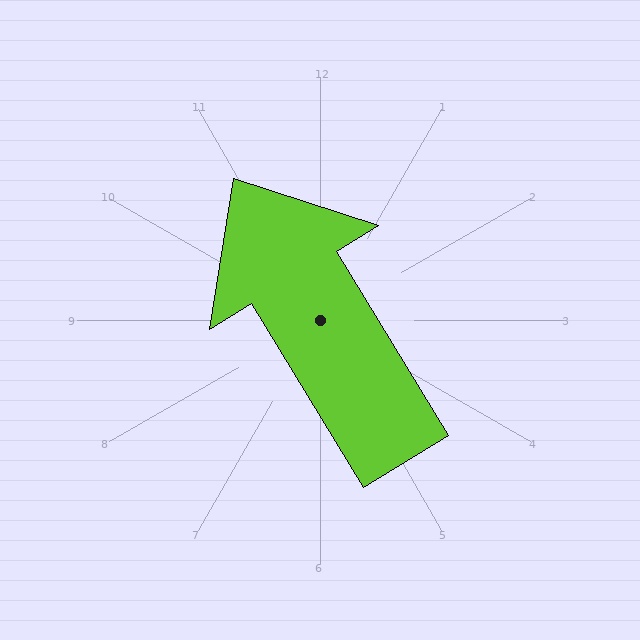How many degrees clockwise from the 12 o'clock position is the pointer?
Approximately 329 degrees.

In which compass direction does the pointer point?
Northwest.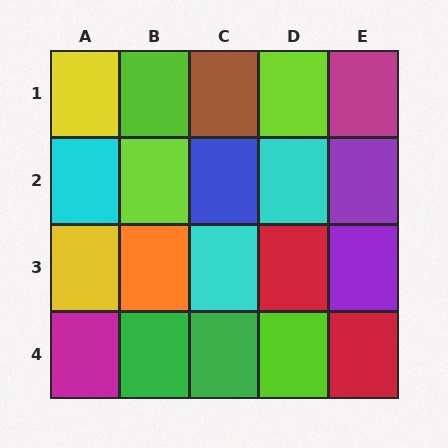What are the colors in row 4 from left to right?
Magenta, green, green, lime, red.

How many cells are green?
2 cells are green.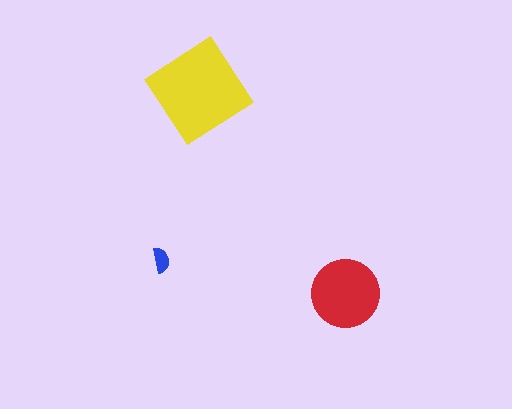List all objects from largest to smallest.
The yellow diamond, the red circle, the blue semicircle.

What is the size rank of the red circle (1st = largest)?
2nd.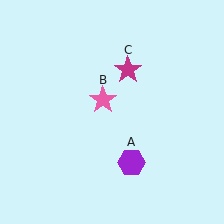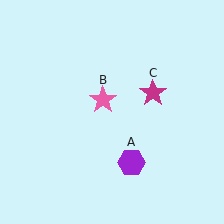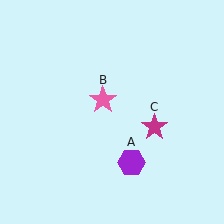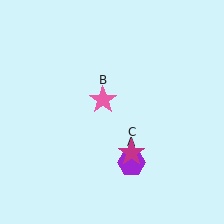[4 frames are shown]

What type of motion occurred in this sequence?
The magenta star (object C) rotated clockwise around the center of the scene.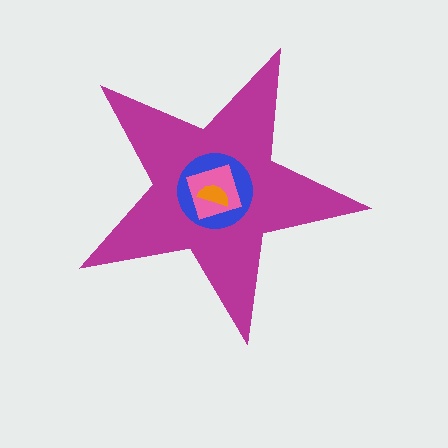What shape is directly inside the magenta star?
The blue circle.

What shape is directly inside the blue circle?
The pink square.